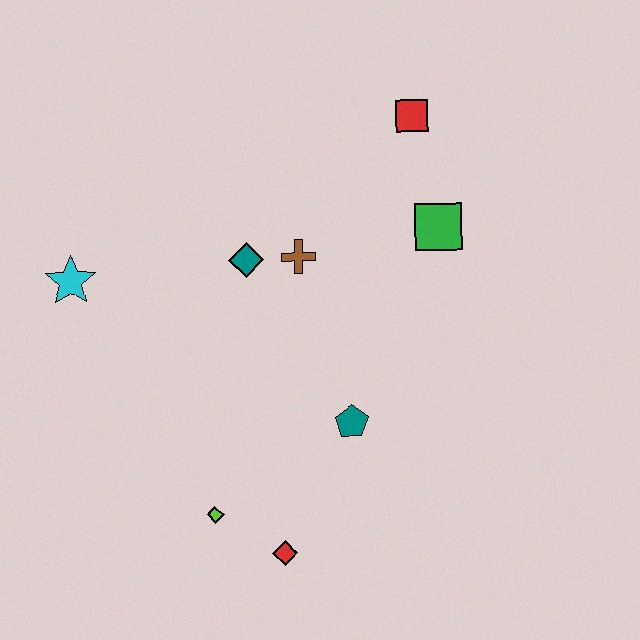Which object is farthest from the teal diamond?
The red diamond is farthest from the teal diamond.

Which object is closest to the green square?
The red square is closest to the green square.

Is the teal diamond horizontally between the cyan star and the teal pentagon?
Yes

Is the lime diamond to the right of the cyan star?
Yes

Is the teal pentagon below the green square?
Yes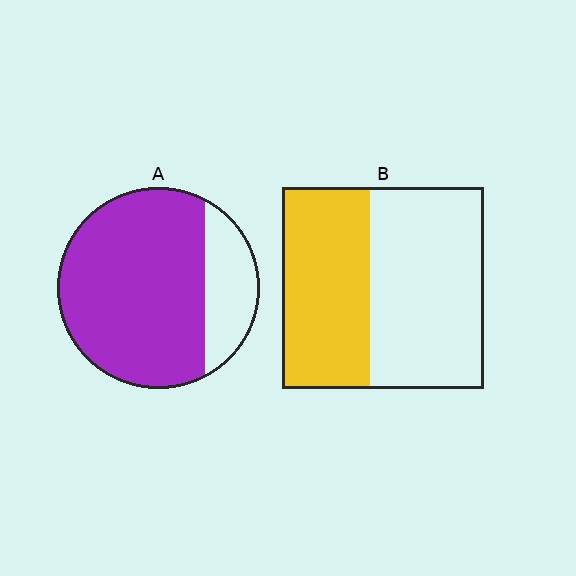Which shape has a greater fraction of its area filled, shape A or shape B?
Shape A.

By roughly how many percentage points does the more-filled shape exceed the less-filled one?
By roughly 35 percentage points (A over B).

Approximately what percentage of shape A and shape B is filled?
A is approximately 80% and B is approximately 45%.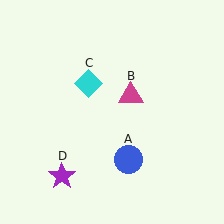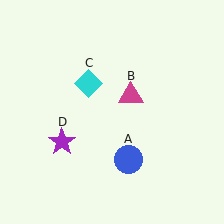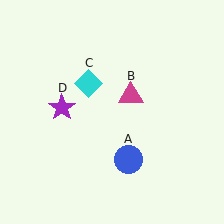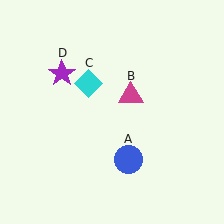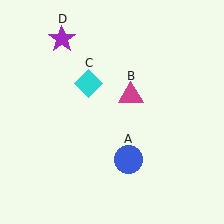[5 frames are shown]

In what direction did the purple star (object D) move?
The purple star (object D) moved up.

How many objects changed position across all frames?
1 object changed position: purple star (object D).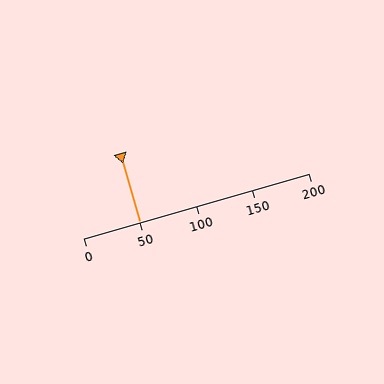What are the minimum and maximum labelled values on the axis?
The axis runs from 0 to 200.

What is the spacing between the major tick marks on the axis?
The major ticks are spaced 50 apart.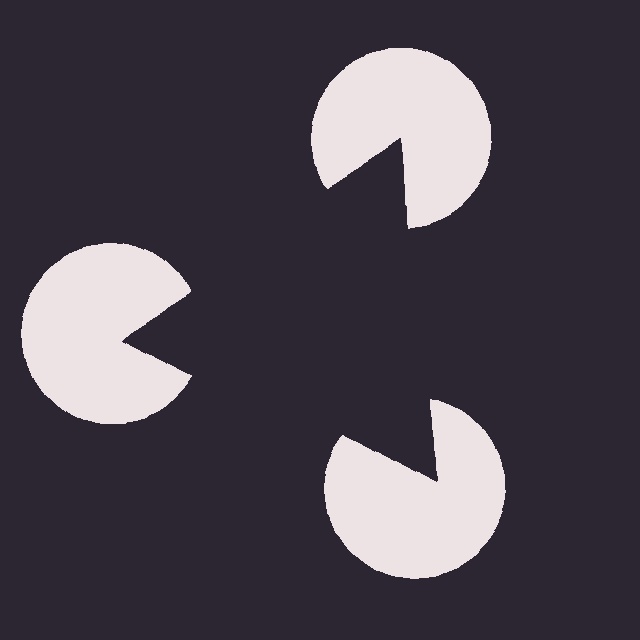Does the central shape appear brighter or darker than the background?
It typically appears slightly darker than the background, even though no actual brightness change is drawn.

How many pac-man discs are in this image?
There are 3 — one at each vertex of the illusory triangle.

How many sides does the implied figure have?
3 sides.